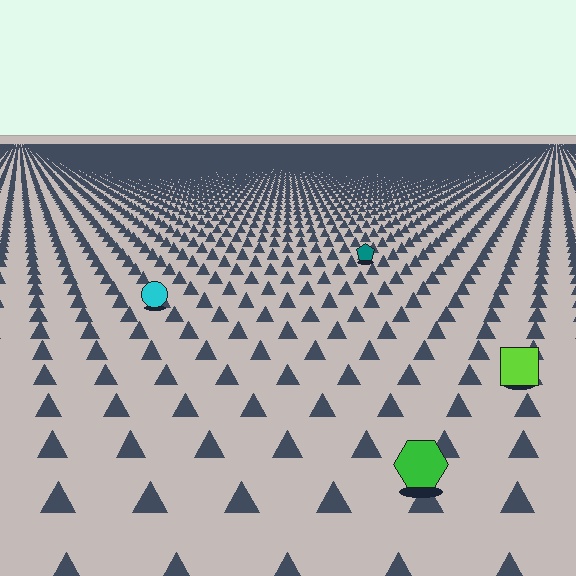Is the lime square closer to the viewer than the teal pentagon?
Yes. The lime square is closer — you can tell from the texture gradient: the ground texture is coarser near it.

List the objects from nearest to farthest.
From nearest to farthest: the green hexagon, the lime square, the cyan circle, the teal pentagon.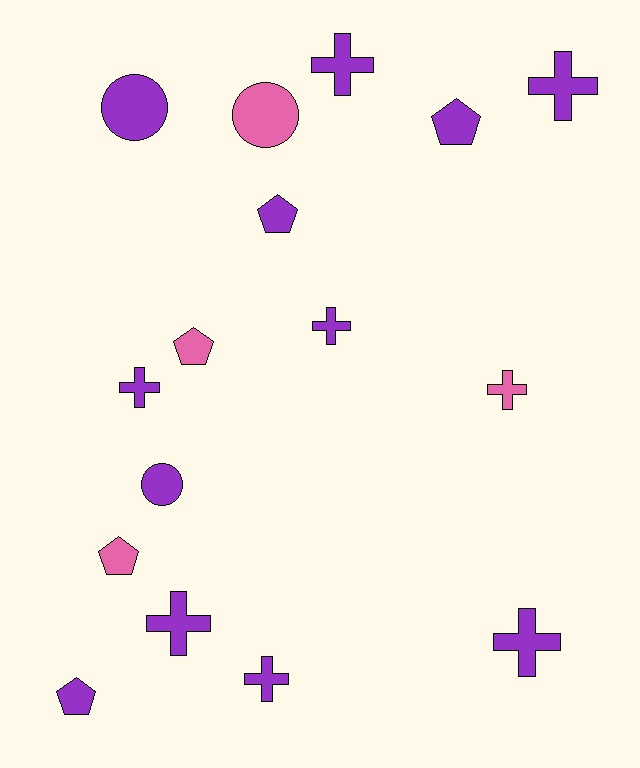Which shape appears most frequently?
Cross, with 8 objects.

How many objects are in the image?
There are 16 objects.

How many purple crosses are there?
There are 7 purple crosses.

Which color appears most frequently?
Purple, with 12 objects.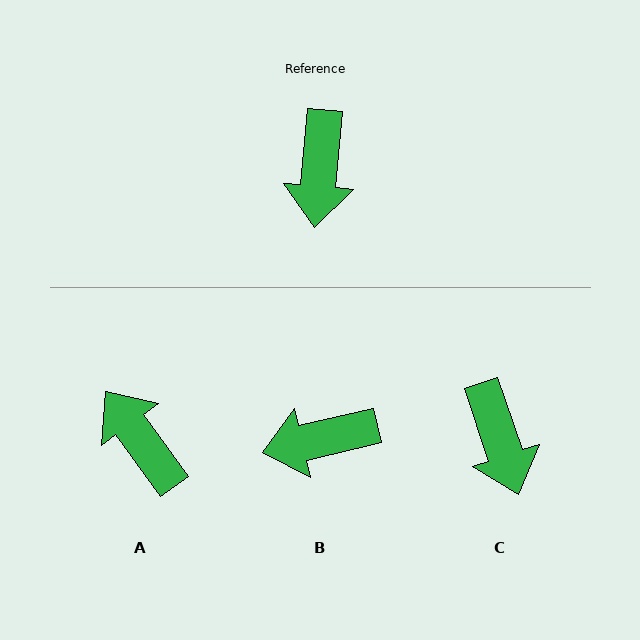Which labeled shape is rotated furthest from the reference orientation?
A, about 139 degrees away.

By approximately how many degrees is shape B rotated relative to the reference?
Approximately 72 degrees clockwise.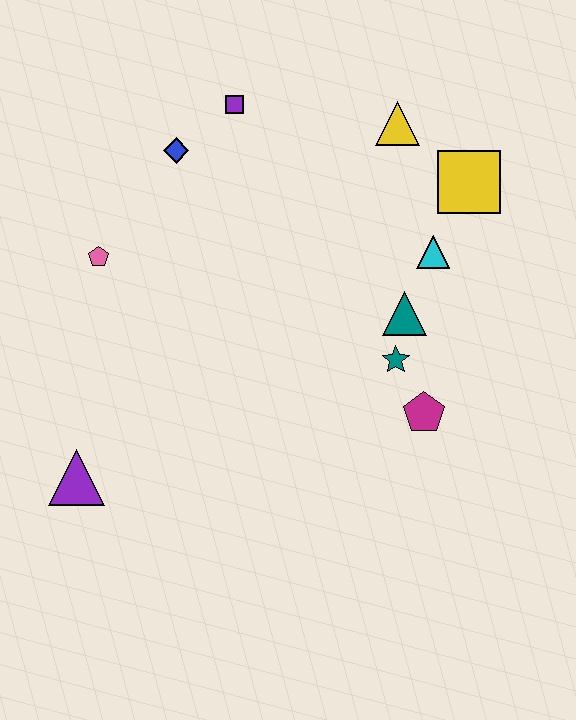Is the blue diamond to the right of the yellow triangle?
No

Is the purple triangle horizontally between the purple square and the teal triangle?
No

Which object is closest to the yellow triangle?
The yellow square is closest to the yellow triangle.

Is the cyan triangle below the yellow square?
Yes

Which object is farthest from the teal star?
The purple triangle is farthest from the teal star.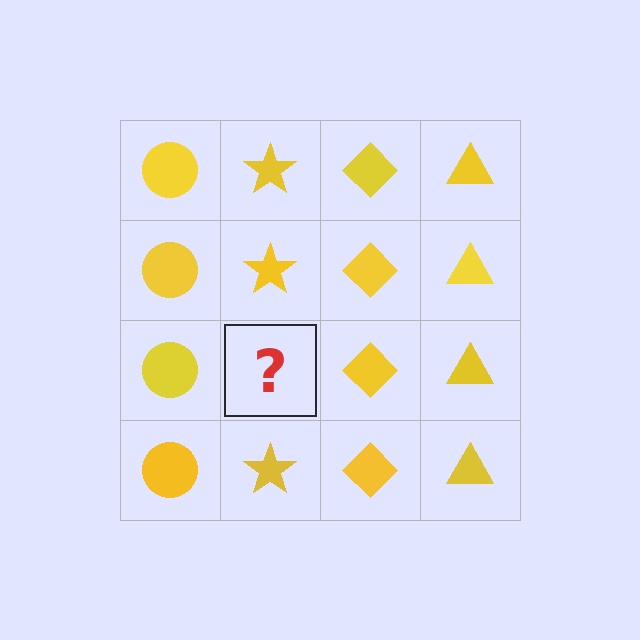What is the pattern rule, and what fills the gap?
The rule is that each column has a consistent shape. The gap should be filled with a yellow star.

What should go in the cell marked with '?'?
The missing cell should contain a yellow star.